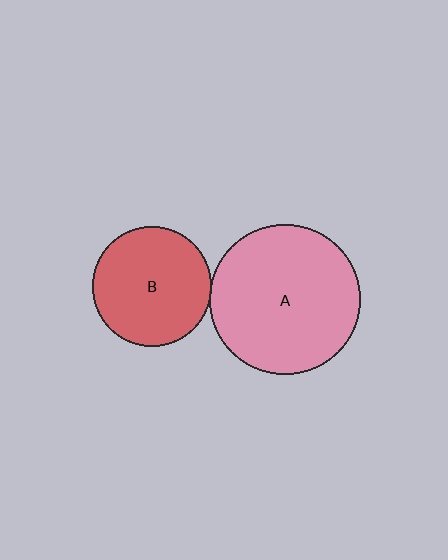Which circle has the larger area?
Circle A (pink).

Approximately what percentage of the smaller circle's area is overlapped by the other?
Approximately 5%.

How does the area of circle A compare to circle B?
Approximately 1.6 times.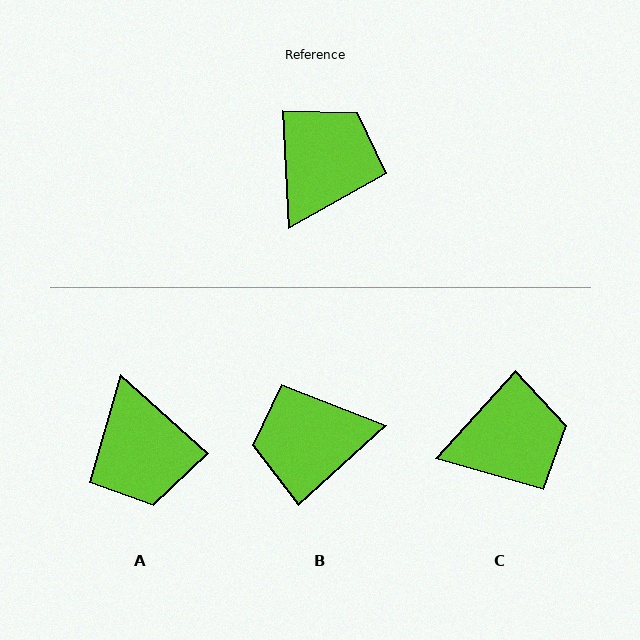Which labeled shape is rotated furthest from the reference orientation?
A, about 135 degrees away.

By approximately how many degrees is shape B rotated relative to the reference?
Approximately 129 degrees counter-clockwise.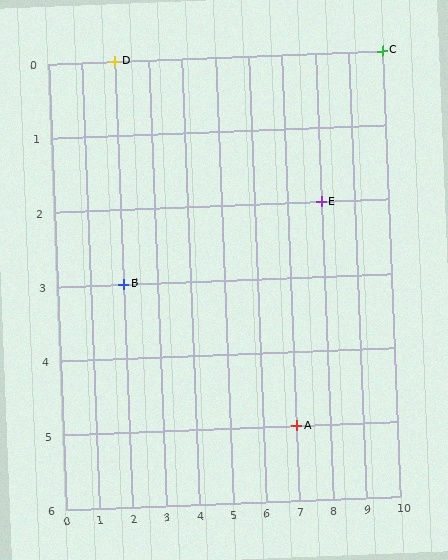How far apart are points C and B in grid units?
Points C and B are 8 columns and 3 rows apart (about 8.5 grid units diagonally).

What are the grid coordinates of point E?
Point E is at grid coordinates (8, 2).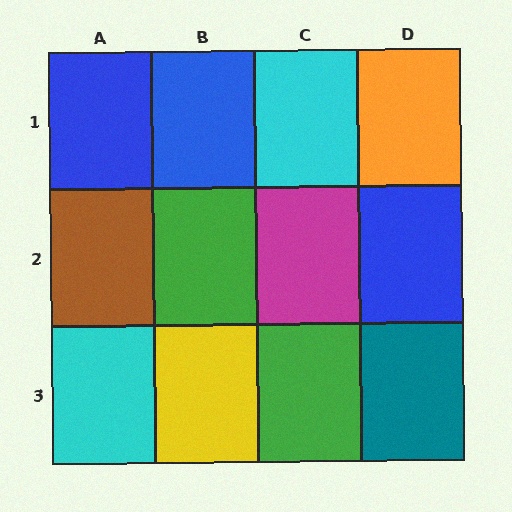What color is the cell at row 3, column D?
Teal.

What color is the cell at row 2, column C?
Magenta.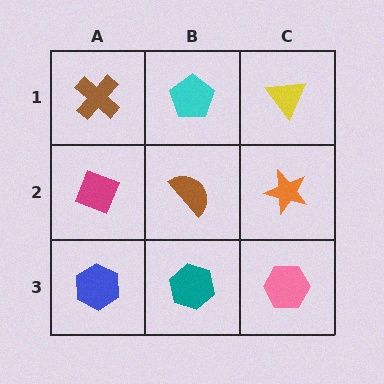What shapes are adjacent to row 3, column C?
An orange star (row 2, column C), a teal hexagon (row 3, column B).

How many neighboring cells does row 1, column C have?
2.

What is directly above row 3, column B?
A brown semicircle.